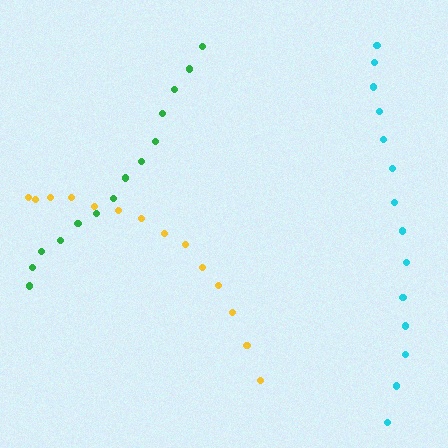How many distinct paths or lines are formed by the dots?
There are 3 distinct paths.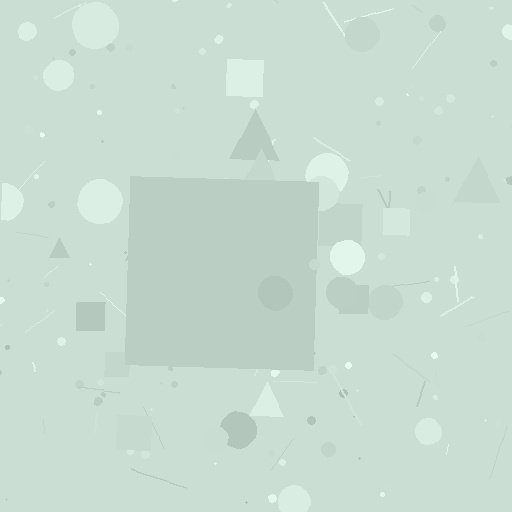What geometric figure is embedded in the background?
A square is embedded in the background.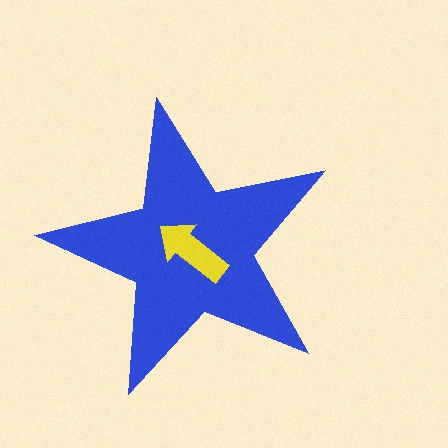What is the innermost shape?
The yellow arrow.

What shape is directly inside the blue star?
The yellow arrow.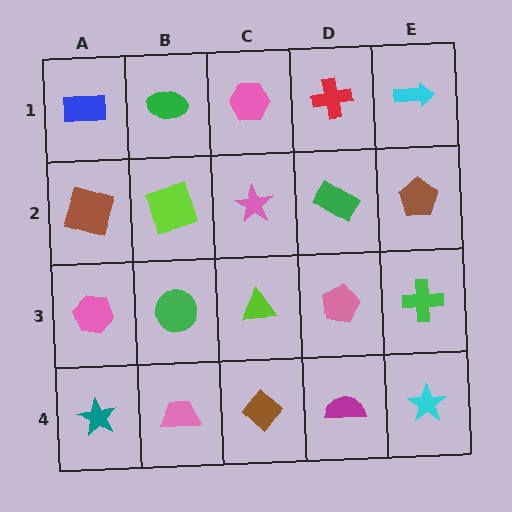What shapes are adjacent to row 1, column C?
A pink star (row 2, column C), a green ellipse (row 1, column B), a red cross (row 1, column D).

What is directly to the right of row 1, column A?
A green ellipse.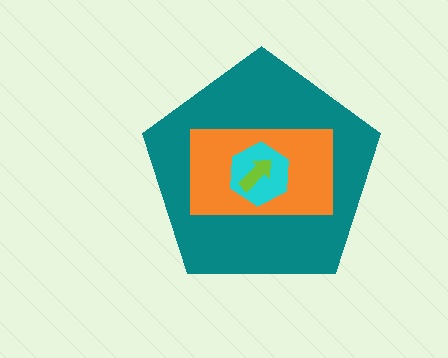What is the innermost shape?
The lime arrow.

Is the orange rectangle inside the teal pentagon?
Yes.